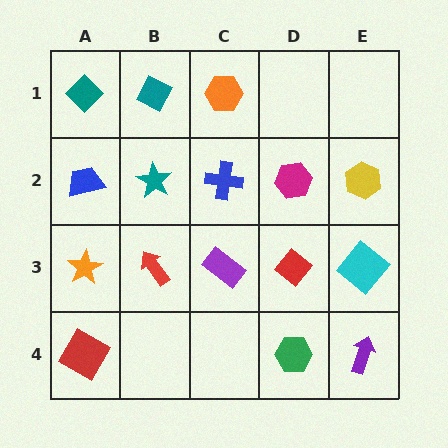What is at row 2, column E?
A yellow hexagon.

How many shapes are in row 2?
5 shapes.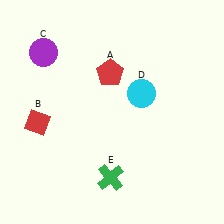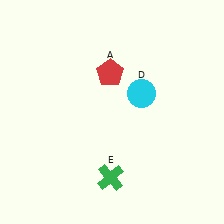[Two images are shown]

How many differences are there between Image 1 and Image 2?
There are 2 differences between the two images.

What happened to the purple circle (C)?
The purple circle (C) was removed in Image 2. It was in the top-left area of Image 1.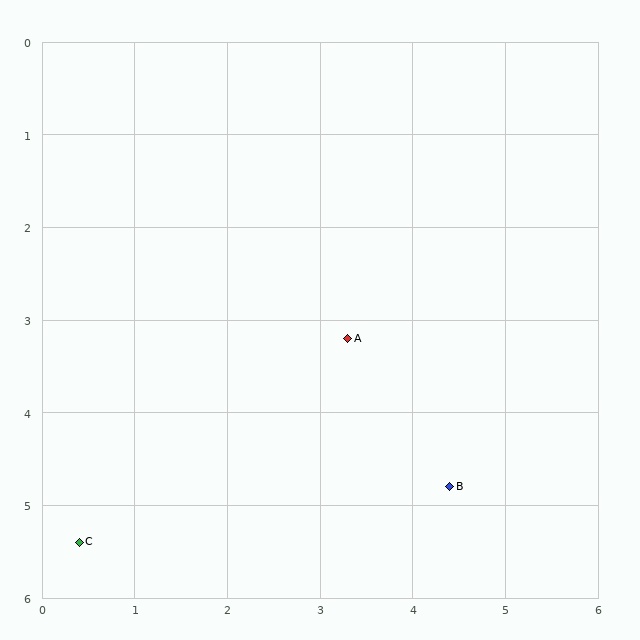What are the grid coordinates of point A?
Point A is at approximately (3.3, 3.2).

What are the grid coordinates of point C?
Point C is at approximately (0.4, 5.4).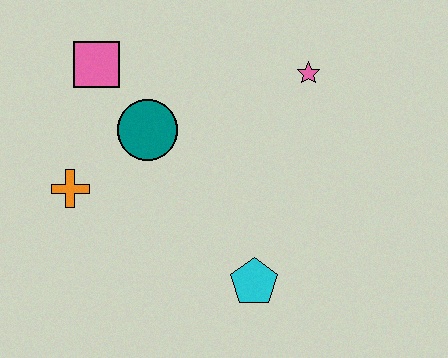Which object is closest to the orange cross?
The teal circle is closest to the orange cross.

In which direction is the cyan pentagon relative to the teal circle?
The cyan pentagon is below the teal circle.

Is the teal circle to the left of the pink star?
Yes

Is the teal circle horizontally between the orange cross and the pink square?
No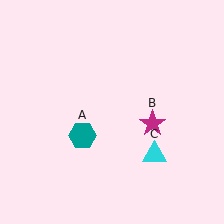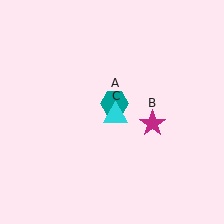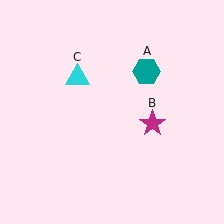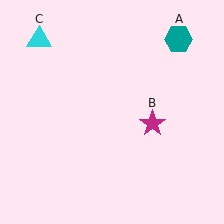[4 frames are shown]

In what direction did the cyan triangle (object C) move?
The cyan triangle (object C) moved up and to the left.